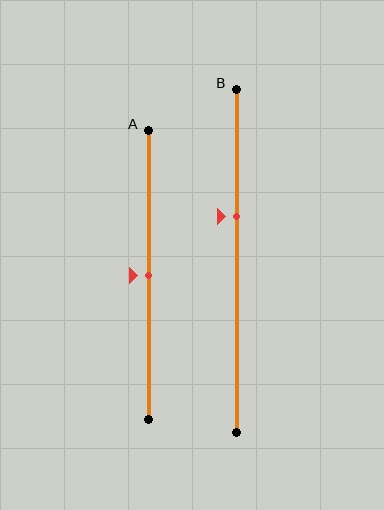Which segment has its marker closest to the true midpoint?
Segment A has its marker closest to the true midpoint.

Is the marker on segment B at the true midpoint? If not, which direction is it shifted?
No, the marker on segment B is shifted upward by about 13% of the segment length.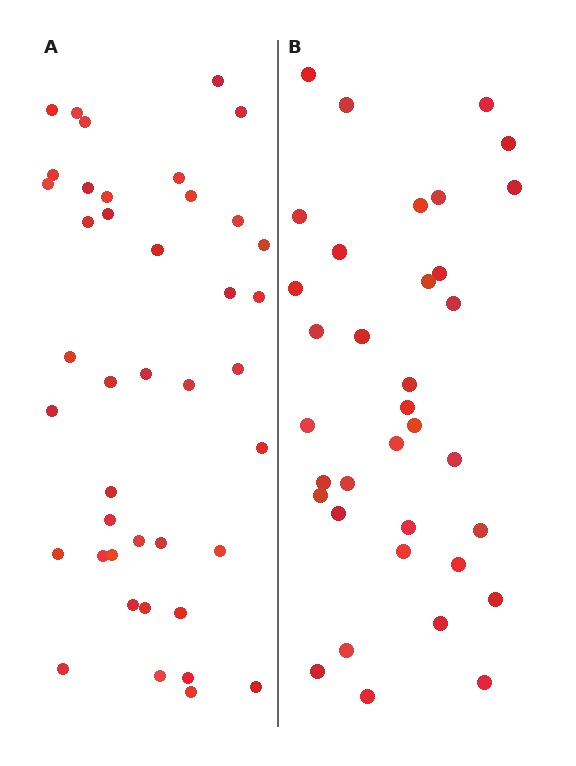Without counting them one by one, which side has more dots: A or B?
Region A (the left region) has more dots.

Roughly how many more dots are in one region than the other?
Region A has about 6 more dots than region B.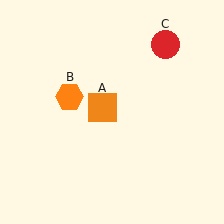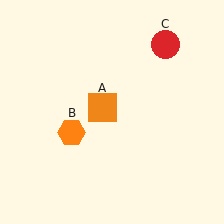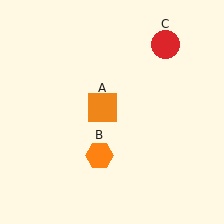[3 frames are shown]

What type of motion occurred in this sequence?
The orange hexagon (object B) rotated counterclockwise around the center of the scene.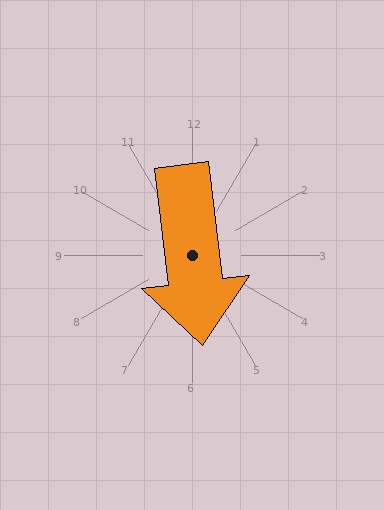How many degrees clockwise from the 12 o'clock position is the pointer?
Approximately 173 degrees.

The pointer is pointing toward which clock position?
Roughly 6 o'clock.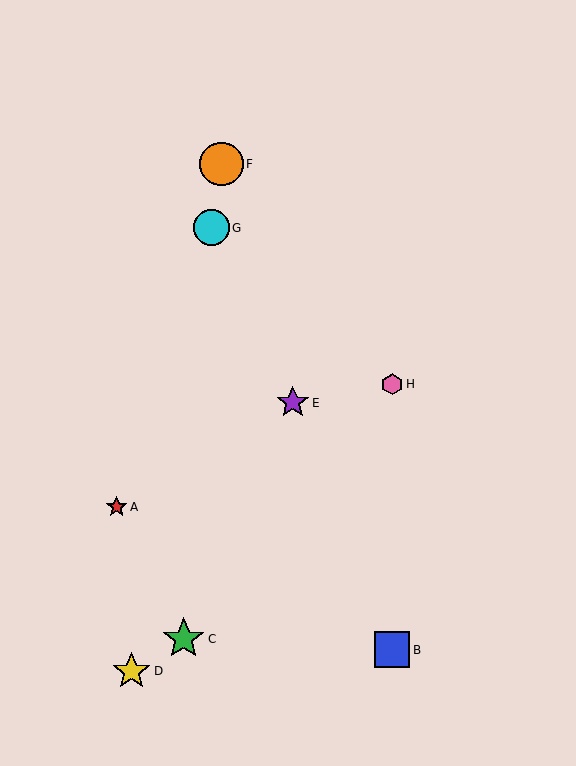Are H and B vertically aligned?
Yes, both are at x≈392.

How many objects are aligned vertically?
2 objects (B, H) are aligned vertically.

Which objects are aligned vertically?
Objects B, H are aligned vertically.